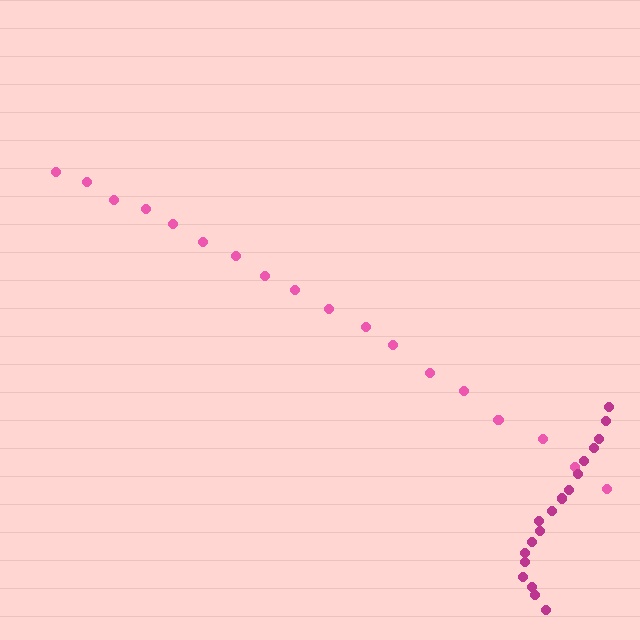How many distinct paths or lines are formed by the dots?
There are 2 distinct paths.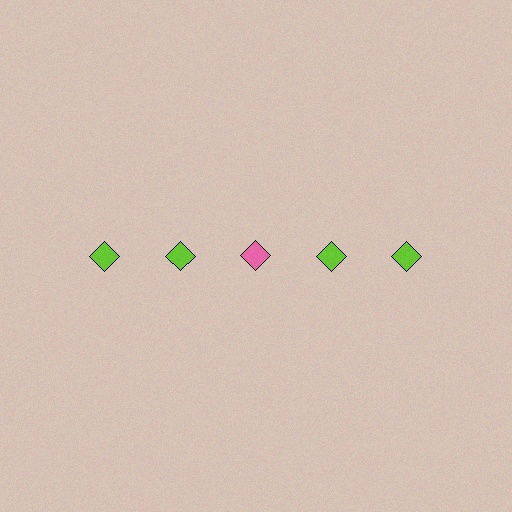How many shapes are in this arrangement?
There are 5 shapes arranged in a grid pattern.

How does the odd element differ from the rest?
It has a different color: pink instead of lime.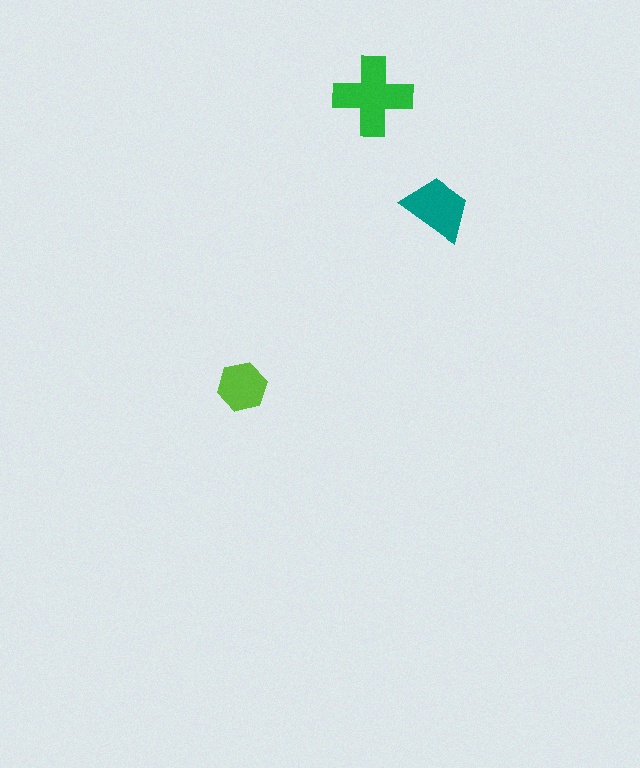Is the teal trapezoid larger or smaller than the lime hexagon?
Larger.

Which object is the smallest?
The lime hexagon.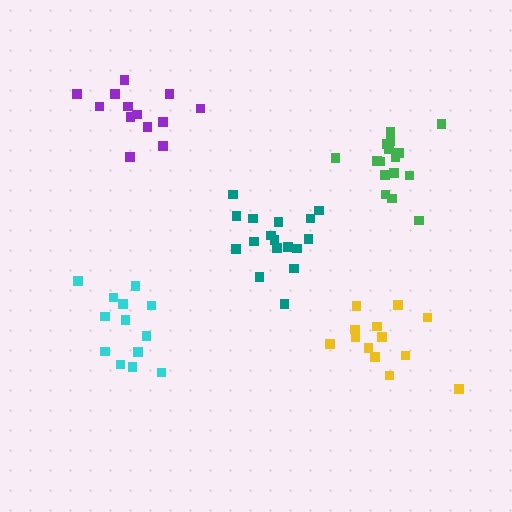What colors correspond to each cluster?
The clusters are colored: teal, cyan, yellow, green, purple.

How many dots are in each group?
Group 1: 17 dots, Group 2: 13 dots, Group 3: 13 dots, Group 4: 16 dots, Group 5: 13 dots (72 total).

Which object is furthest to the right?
The yellow cluster is rightmost.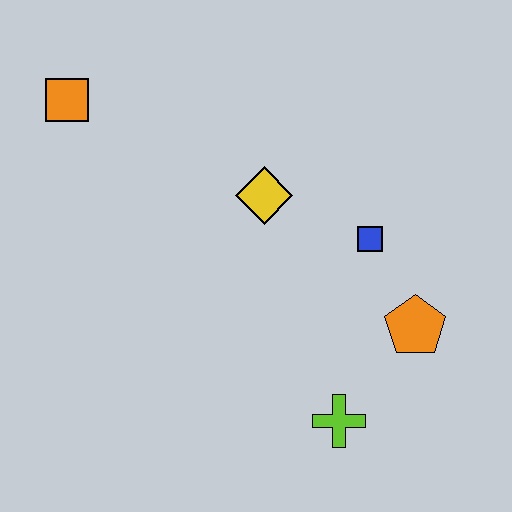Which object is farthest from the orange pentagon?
The orange square is farthest from the orange pentagon.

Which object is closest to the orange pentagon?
The blue square is closest to the orange pentagon.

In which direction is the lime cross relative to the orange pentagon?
The lime cross is below the orange pentagon.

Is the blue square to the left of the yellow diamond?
No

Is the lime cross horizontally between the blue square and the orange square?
Yes